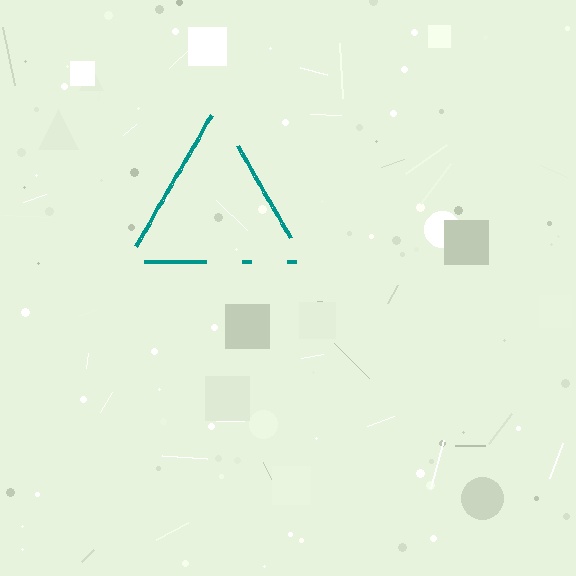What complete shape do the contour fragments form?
The contour fragments form a triangle.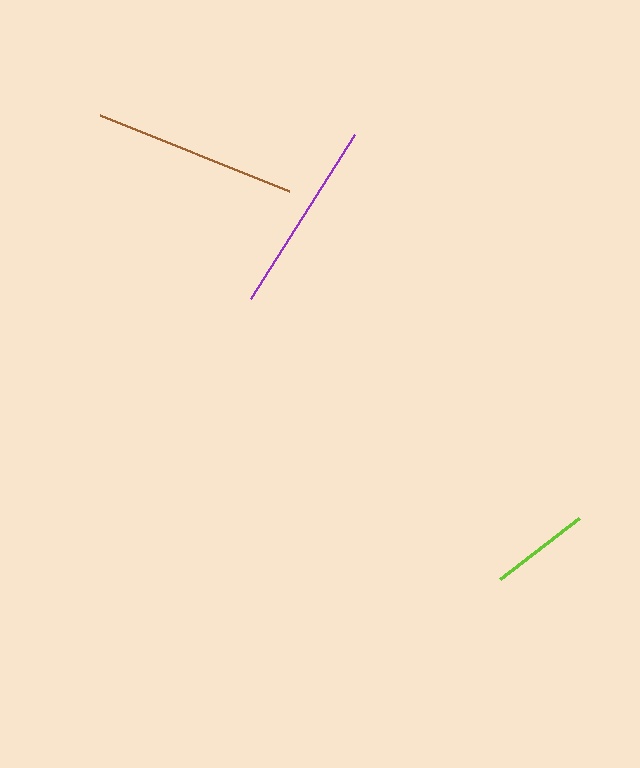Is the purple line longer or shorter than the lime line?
The purple line is longer than the lime line.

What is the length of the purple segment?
The purple segment is approximately 195 pixels long.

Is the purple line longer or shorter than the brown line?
The brown line is longer than the purple line.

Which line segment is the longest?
The brown line is the longest at approximately 204 pixels.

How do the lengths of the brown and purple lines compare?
The brown and purple lines are approximately the same length.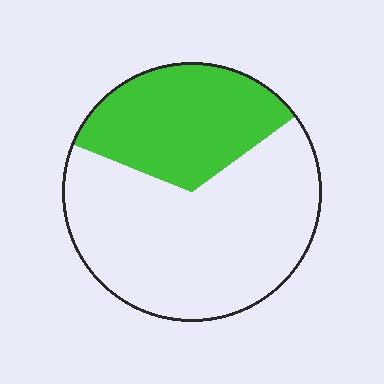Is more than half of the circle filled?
No.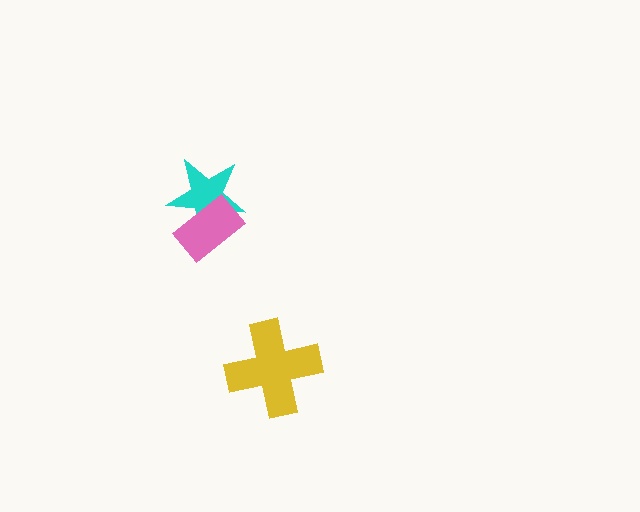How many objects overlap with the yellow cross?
0 objects overlap with the yellow cross.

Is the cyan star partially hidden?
Yes, it is partially covered by another shape.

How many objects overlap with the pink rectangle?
1 object overlaps with the pink rectangle.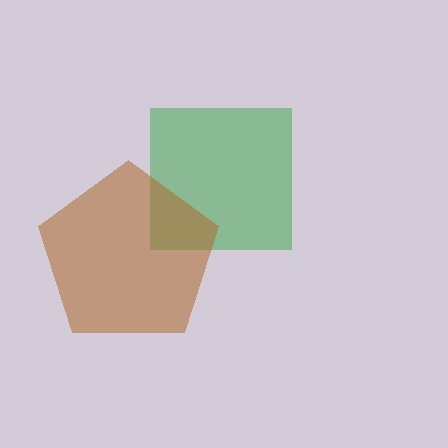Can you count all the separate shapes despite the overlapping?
Yes, there are 2 separate shapes.